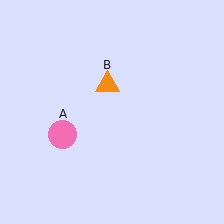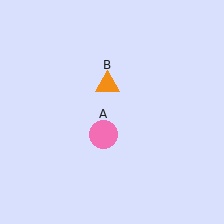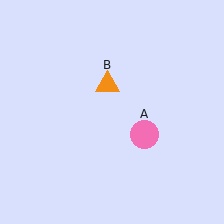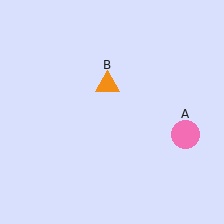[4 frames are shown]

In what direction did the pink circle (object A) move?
The pink circle (object A) moved right.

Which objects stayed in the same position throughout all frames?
Orange triangle (object B) remained stationary.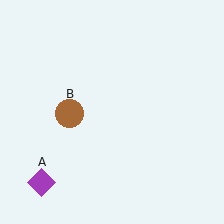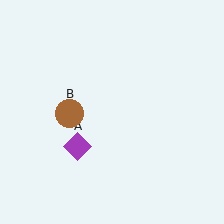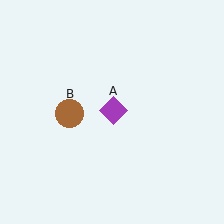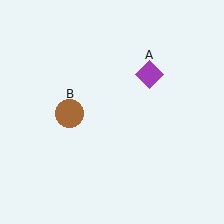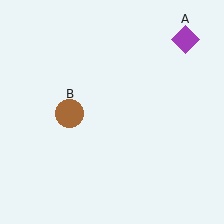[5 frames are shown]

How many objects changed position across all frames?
1 object changed position: purple diamond (object A).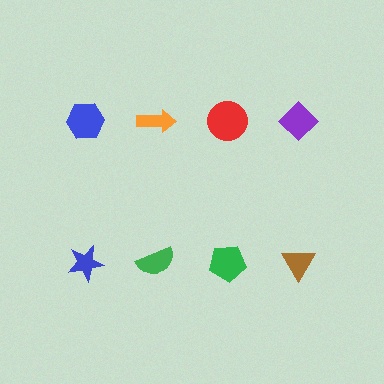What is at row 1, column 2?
An orange arrow.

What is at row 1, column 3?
A red circle.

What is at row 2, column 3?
A green pentagon.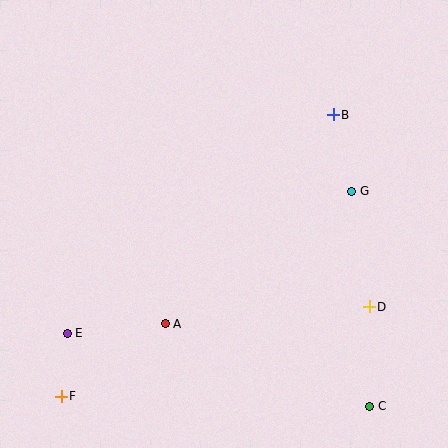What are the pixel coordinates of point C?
Point C is at (370, 406).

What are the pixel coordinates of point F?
Point F is at (61, 396).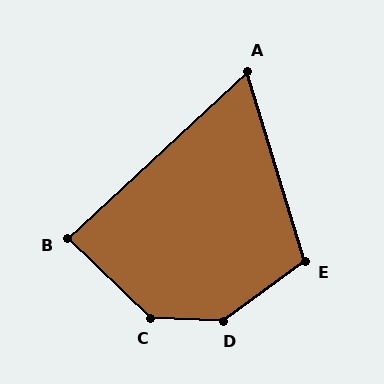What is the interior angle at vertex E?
Approximately 109 degrees (obtuse).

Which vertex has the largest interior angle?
D, at approximately 142 degrees.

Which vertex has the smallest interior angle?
A, at approximately 64 degrees.